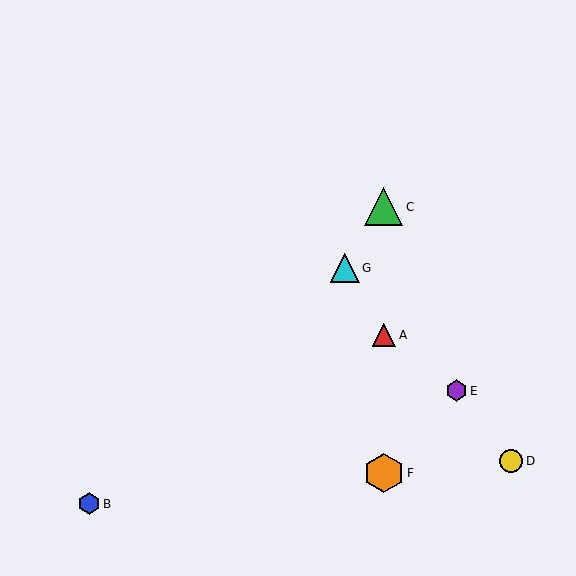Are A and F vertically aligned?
Yes, both are at x≈384.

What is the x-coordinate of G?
Object G is at x≈345.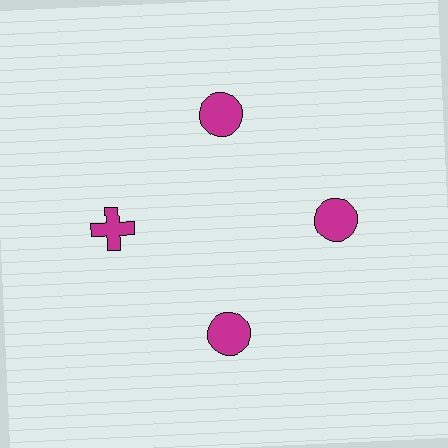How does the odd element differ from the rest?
It has a different shape: cross instead of circle.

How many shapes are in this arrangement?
There are 4 shapes arranged in a ring pattern.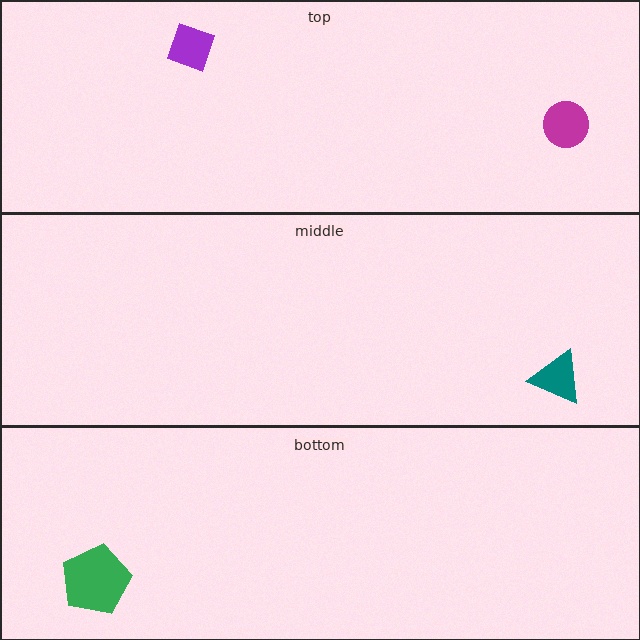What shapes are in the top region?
The purple diamond, the magenta circle.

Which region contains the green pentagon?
The bottom region.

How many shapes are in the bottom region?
1.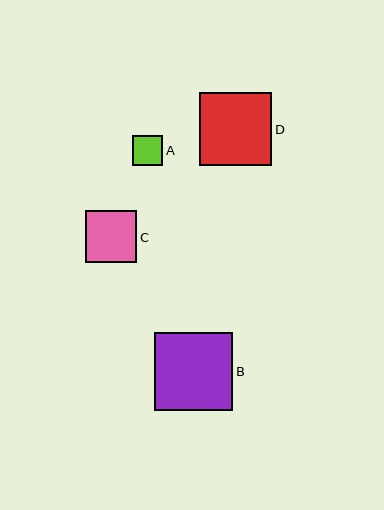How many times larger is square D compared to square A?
Square D is approximately 2.4 times the size of square A.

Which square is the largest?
Square B is the largest with a size of approximately 78 pixels.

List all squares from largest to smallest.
From largest to smallest: B, D, C, A.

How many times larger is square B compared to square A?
Square B is approximately 2.6 times the size of square A.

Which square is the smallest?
Square A is the smallest with a size of approximately 30 pixels.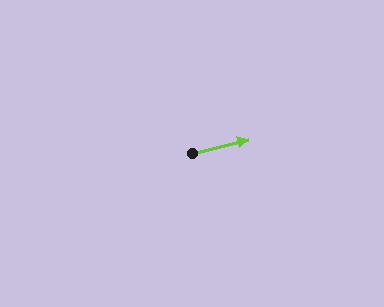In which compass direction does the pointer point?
East.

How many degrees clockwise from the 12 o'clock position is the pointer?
Approximately 76 degrees.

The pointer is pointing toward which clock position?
Roughly 3 o'clock.